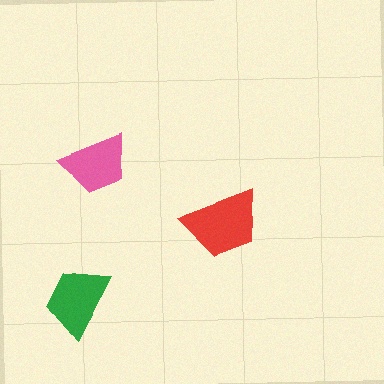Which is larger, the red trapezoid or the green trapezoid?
The red one.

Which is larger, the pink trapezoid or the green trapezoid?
The green one.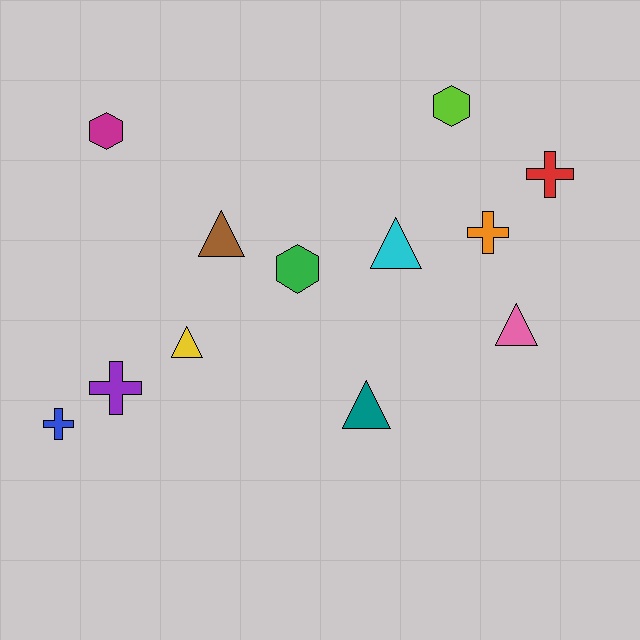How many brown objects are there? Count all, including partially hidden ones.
There is 1 brown object.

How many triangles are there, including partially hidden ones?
There are 5 triangles.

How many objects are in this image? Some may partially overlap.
There are 12 objects.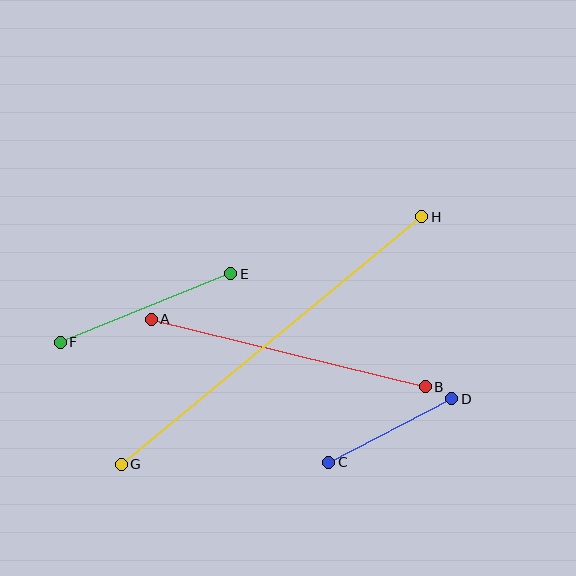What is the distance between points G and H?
The distance is approximately 389 pixels.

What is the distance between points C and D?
The distance is approximately 139 pixels.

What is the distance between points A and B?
The distance is approximately 282 pixels.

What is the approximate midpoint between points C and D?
The midpoint is at approximately (390, 431) pixels.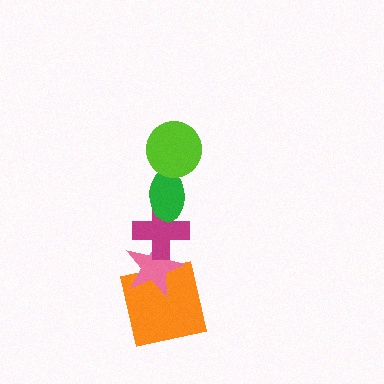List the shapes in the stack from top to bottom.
From top to bottom: the lime circle, the green ellipse, the magenta cross, the pink star, the orange square.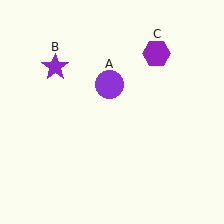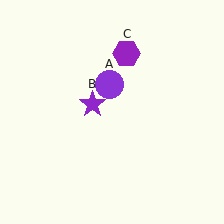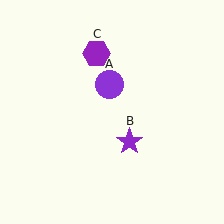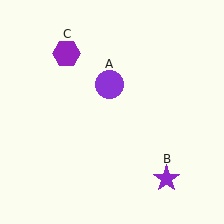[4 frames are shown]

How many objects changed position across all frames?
2 objects changed position: purple star (object B), purple hexagon (object C).